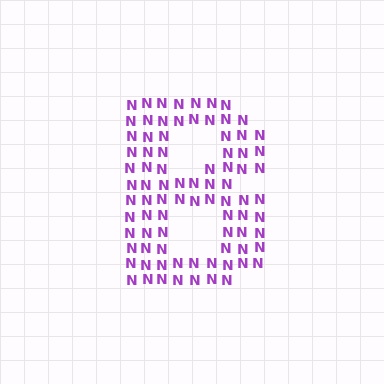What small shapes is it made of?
It is made of small letter N's.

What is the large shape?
The large shape is the letter B.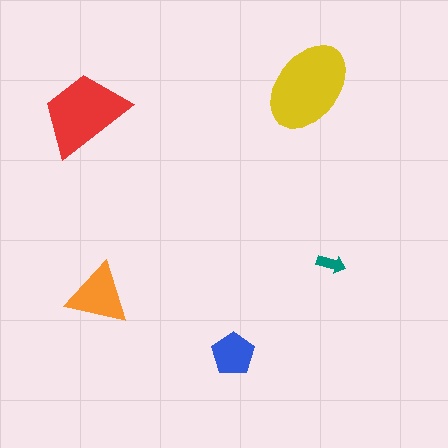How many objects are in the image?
There are 5 objects in the image.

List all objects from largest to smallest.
The yellow ellipse, the red trapezoid, the orange triangle, the blue pentagon, the teal arrow.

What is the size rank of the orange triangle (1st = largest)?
3rd.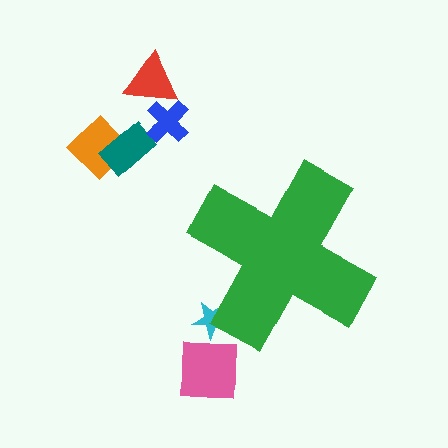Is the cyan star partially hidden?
Yes, the cyan star is partially hidden behind the green cross.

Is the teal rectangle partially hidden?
No, the teal rectangle is fully visible.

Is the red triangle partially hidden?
No, the red triangle is fully visible.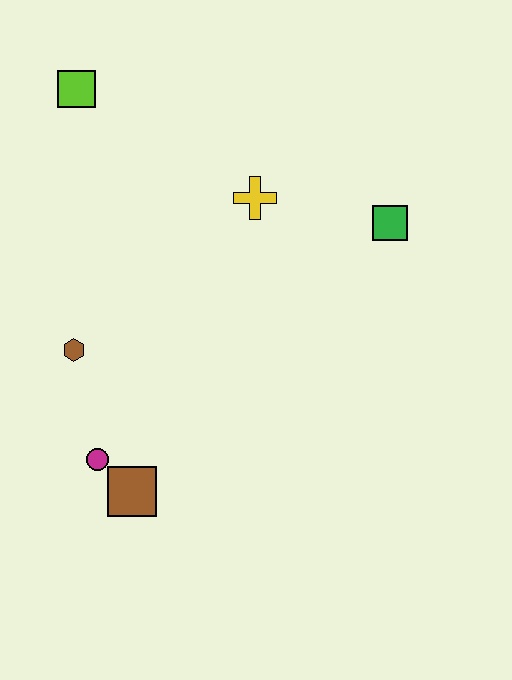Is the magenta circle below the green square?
Yes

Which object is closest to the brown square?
The magenta circle is closest to the brown square.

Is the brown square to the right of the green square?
No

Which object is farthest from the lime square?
The brown square is farthest from the lime square.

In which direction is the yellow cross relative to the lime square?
The yellow cross is to the right of the lime square.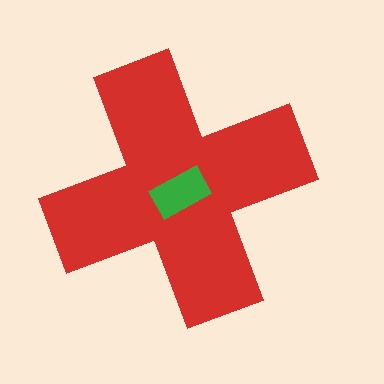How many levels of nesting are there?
2.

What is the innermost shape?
The green rectangle.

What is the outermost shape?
The red cross.